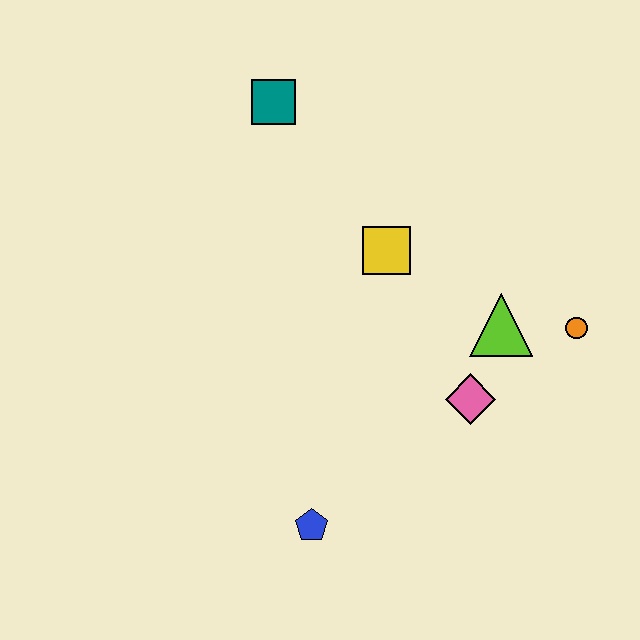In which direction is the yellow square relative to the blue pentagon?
The yellow square is above the blue pentagon.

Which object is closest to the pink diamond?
The lime triangle is closest to the pink diamond.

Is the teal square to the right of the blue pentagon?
No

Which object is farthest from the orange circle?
The teal square is farthest from the orange circle.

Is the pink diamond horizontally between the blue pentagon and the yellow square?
No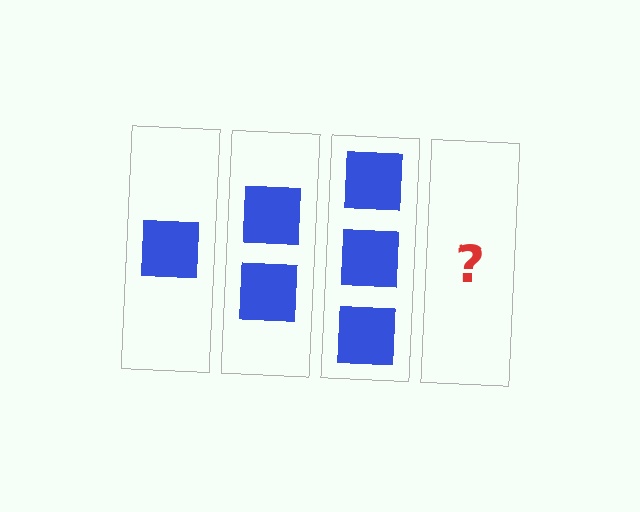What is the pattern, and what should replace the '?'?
The pattern is that each step adds one more square. The '?' should be 4 squares.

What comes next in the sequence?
The next element should be 4 squares.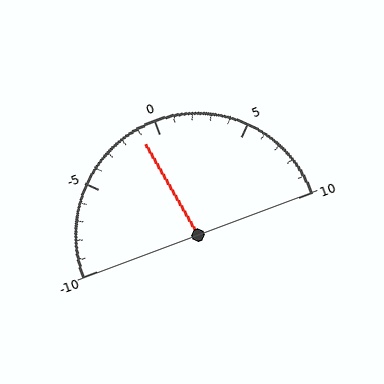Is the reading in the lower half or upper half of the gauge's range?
The reading is in the lower half of the range (-10 to 10).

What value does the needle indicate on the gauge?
The needle indicates approximately -1.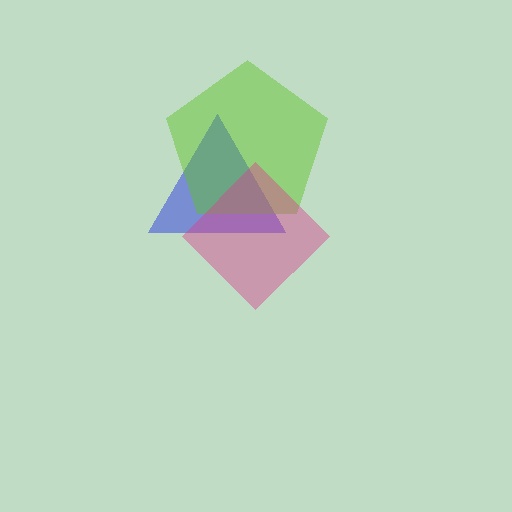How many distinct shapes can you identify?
There are 3 distinct shapes: a blue triangle, a lime pentagon, a magenta diamond.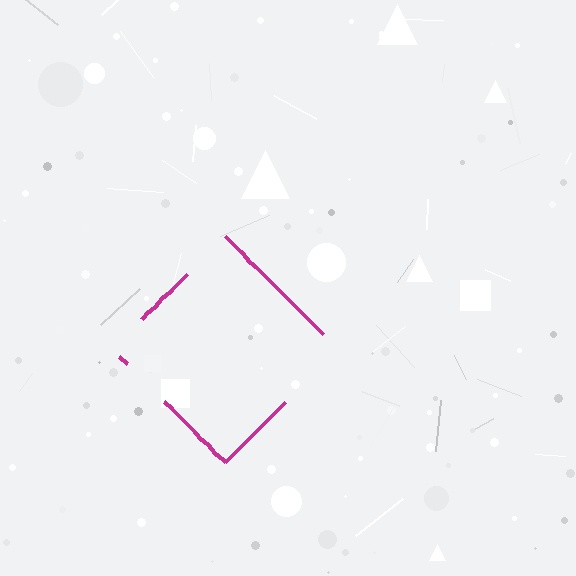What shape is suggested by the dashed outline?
The dashed outline suggests a diamond.